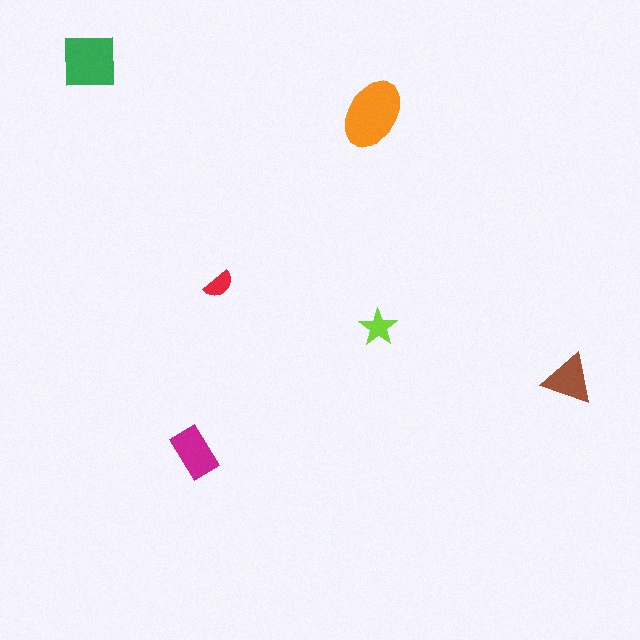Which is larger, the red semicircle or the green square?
The green square.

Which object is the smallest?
The red semicircle.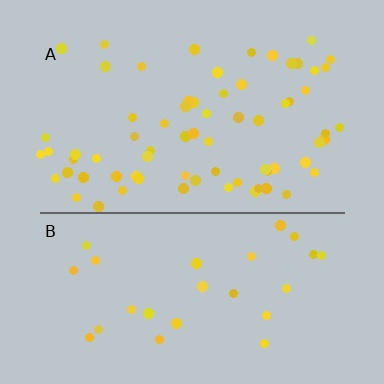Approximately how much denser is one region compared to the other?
Approximately 2.5× — region A over region B.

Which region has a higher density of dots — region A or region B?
A (the top).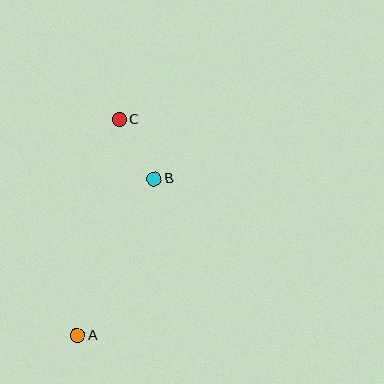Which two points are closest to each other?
Points B and C are closest to each other.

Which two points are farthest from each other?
Points A and C are farthest from each other.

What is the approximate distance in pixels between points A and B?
The distance between A and B is approximately 174 pixels.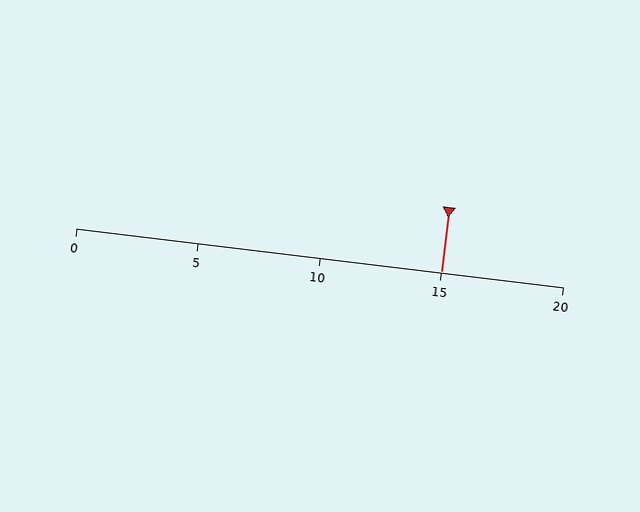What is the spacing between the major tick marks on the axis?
The major ticks are spaced 5 apart.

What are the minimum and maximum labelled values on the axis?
The axis runs from 0 to 20.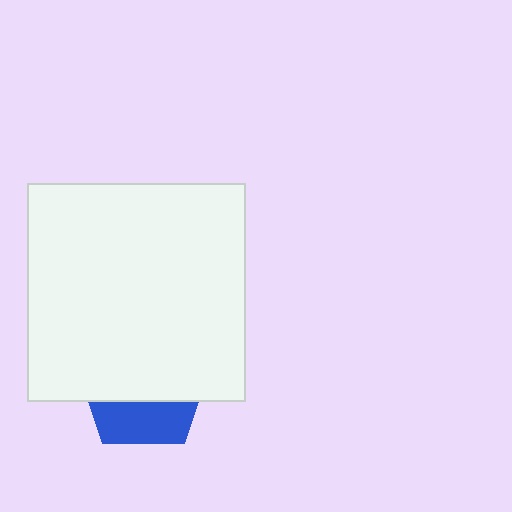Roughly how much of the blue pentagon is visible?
A small part of it is visible (roughly 34%).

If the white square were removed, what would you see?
You would see the complete blue pentagon.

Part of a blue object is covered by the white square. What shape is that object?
It is a pentagon.